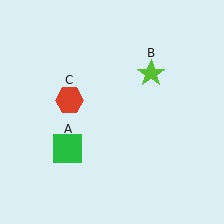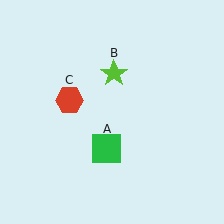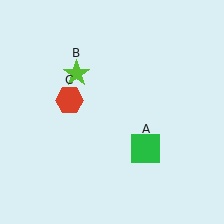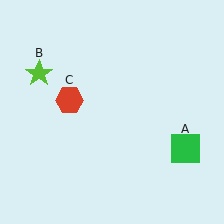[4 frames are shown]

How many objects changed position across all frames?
2 objects changed position: green square (object A), lime star (object B).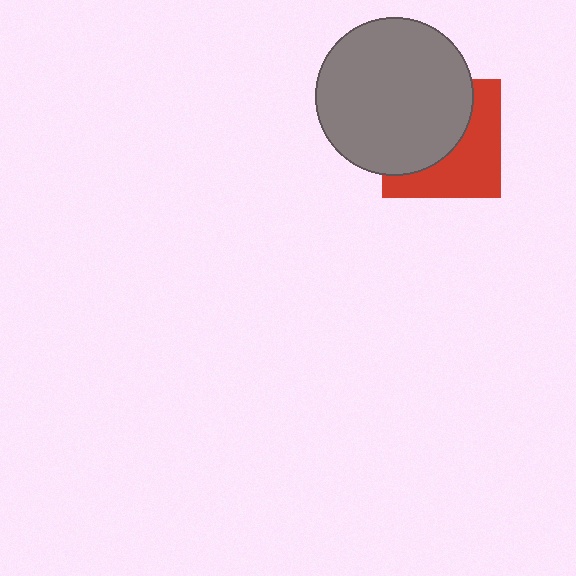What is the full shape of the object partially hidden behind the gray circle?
The partially hidden object is a red square.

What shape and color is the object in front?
The object in front is a gray circle.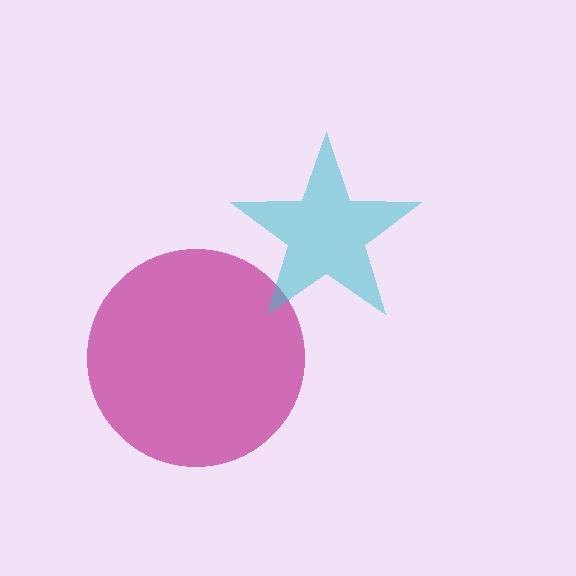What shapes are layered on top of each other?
The layered shapes are: a magenta circle, a cyan star.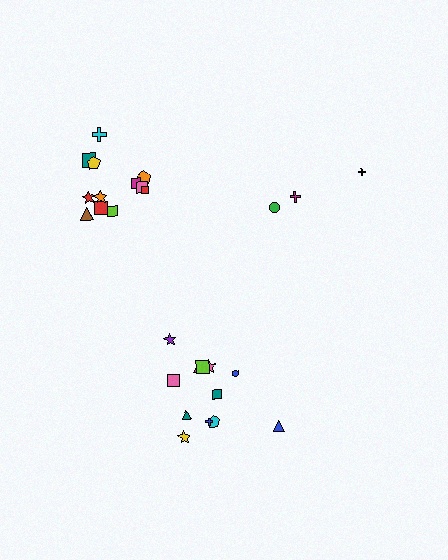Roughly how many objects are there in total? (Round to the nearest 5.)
Roughly 25 objects in total.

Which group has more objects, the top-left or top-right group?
The top-left group.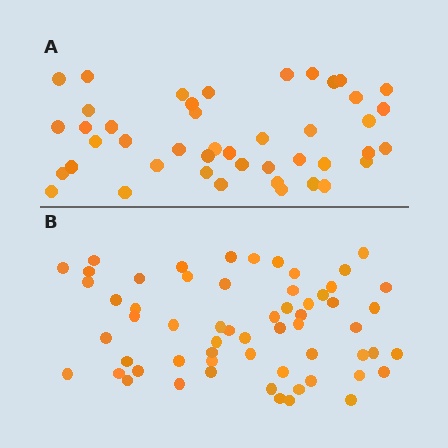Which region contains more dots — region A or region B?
Region B (the bottom region) has more dots.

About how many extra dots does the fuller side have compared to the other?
Region B has approximately 15 more dots than region A.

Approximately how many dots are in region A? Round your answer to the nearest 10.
About 40 dots. (The exact count is 44, which rounds to 40.)